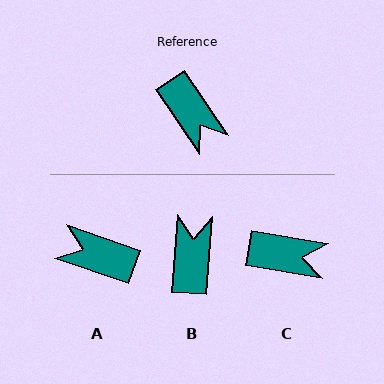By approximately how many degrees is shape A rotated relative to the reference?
Approximately 143 degrees clockwise.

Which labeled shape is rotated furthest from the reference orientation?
A, about 143 degrees away.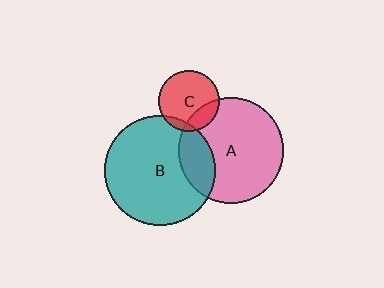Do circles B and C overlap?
Yes.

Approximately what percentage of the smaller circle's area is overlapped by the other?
Approximately 10%.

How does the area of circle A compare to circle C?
Approximately 3.0 times.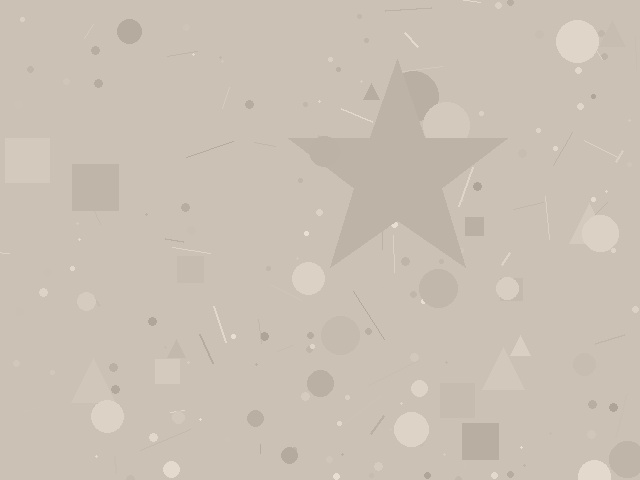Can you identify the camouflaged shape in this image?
The camouflaged shape is a star.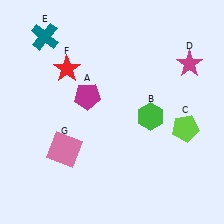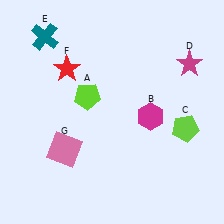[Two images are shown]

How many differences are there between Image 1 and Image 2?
There are 2 differences between the two images.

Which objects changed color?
A changed from magenta to lime. B changed from green to magenta.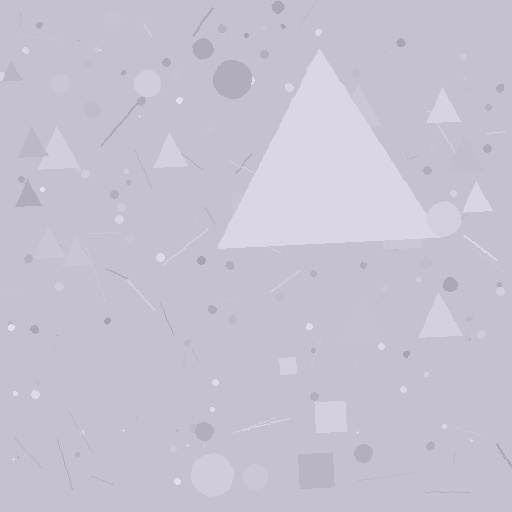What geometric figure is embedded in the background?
A triangle is embedded in the background.